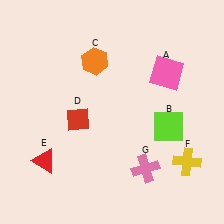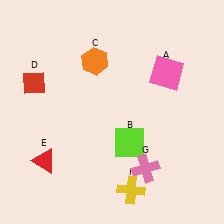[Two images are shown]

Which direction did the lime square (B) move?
The lime square (B) moved left.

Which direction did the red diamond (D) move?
The red diamond (D) moved left.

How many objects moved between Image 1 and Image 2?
3 objects moved between the two images.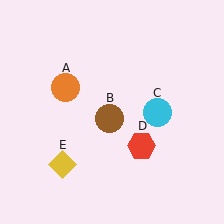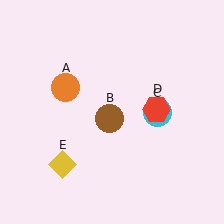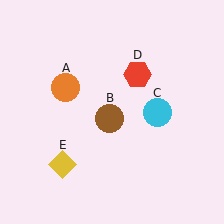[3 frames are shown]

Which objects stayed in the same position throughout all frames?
Orange circle (object A) and brown circle (object B) and cyan circle (object C) and yellow diamond (object E) remained stationary.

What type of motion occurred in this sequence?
The red hexagon (object D) rotated counterclockwise around the center of the scene.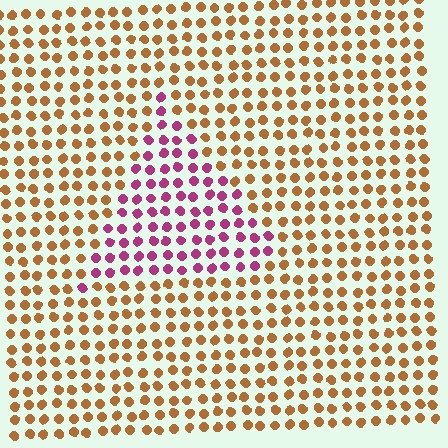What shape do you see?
I see a triangle.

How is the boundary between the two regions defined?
The boundary is defined purely by a slight shift in hue (about 65 degrees). Spacing, size, and orientation are identical on both sides.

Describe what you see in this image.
The image is filled with small brown elements in a uniform arrangement. A triangle-shaped region is visible where the elements are tinted to a slightly different hue, forming a subtle color boundary.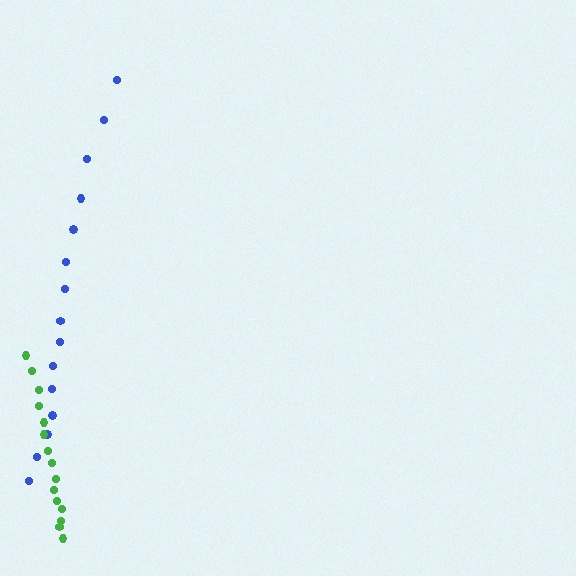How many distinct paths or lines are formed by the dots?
There are 2 distinct paths.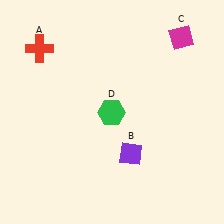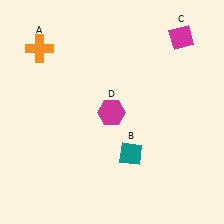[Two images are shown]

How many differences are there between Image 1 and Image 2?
There are 3 differences between the two images.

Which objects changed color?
A changed from red to orange. B changed from purple to teal. D changed from green to magenta.